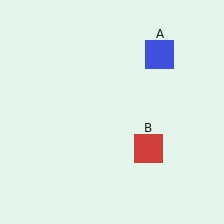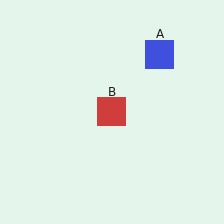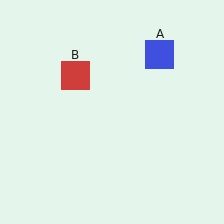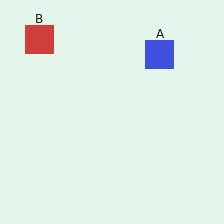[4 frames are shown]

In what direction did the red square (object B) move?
The red square (object B) moved up and to the left.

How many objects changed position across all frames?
1 object changed position: red square (object B).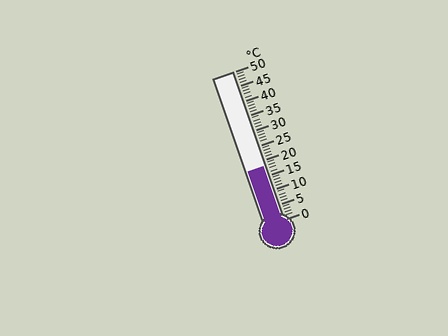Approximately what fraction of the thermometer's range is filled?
The thermometer is filled to approximately 35% of its range.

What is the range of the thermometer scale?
The thermometer scale ranges from 0°C to 50°C.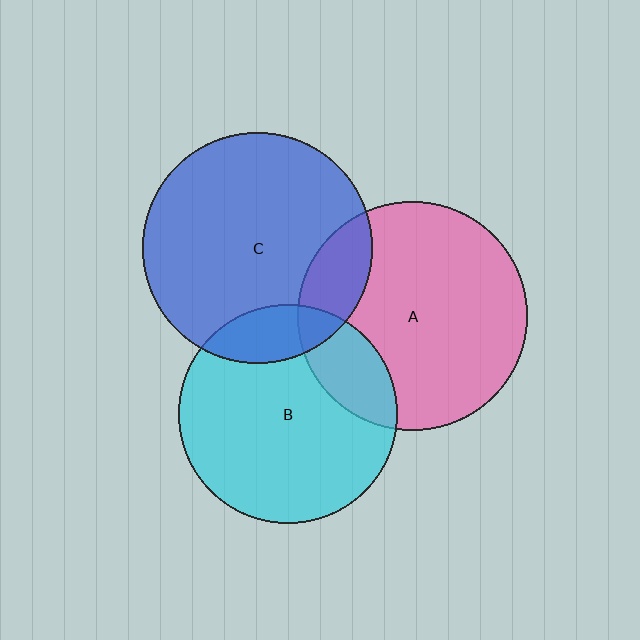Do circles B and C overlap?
Yes.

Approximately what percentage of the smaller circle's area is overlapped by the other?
Approximately 15%.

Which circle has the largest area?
Circle C (blue).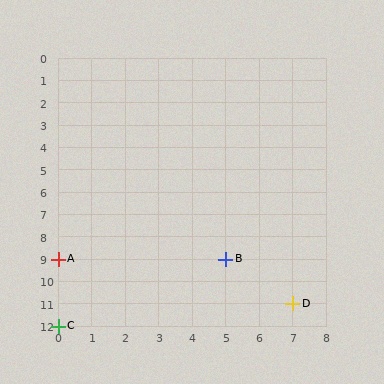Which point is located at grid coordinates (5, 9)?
Point B is at (5, 9).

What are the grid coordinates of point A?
Point A is at grid coordinates (0, 9).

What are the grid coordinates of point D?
Point D is at grid coordinates (7, 11).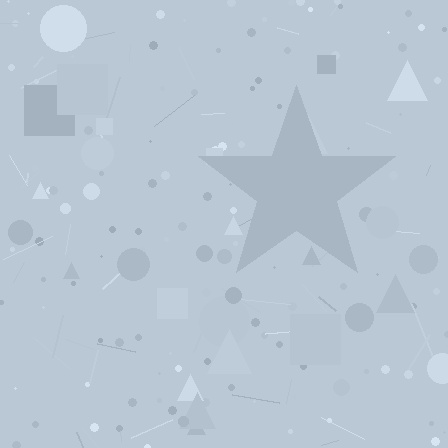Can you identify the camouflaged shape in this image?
The camouflaged shape is a star.